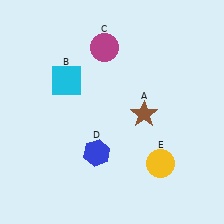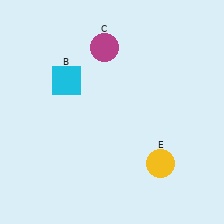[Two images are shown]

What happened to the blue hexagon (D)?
The blue hexagon (D) was removed in Image 2. It was in the bottom-left area of Image 1.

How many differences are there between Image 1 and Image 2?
There are 2 differences between the two images.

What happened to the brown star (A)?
The brown star (A) was removed in Image 2. It was in the bottom-right area of Image 1.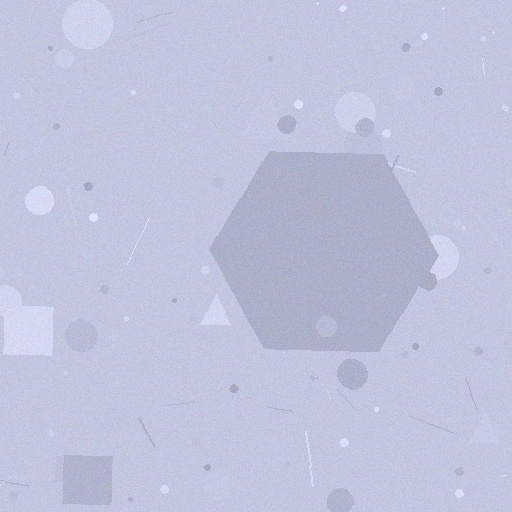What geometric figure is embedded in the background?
A hexagon is embedded in the background.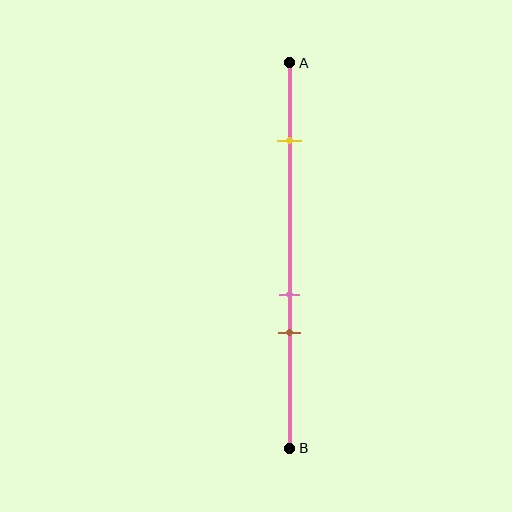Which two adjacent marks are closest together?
The pink and brown marks are the closest adjacent pair.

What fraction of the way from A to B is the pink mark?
The pink mark is approximately 60% (0.6) of the way from A to B.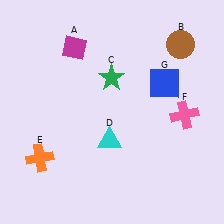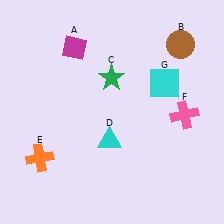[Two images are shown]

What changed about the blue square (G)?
In Image 1, G is blue. In Image 2, it changed to cyan.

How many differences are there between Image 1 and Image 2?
There is 1 difference between the two images.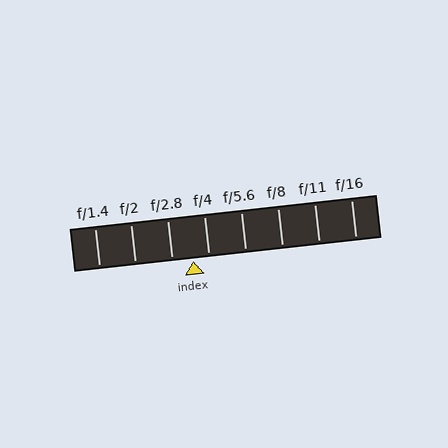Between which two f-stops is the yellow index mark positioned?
The index mark is between f/2.8 and f/4.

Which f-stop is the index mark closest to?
The index mark is closest to f/4.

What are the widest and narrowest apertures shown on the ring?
The widest aperture shown is f/1.4 and the narrowest is f/16.